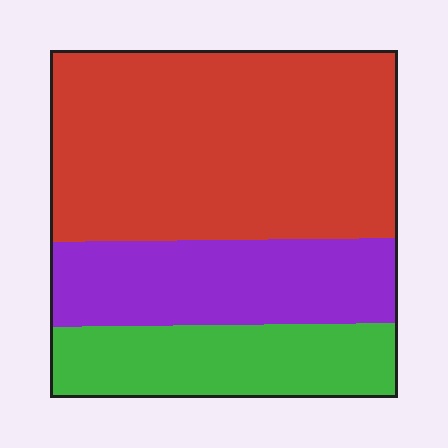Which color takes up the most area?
Red, at roughly 55%.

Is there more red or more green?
Red.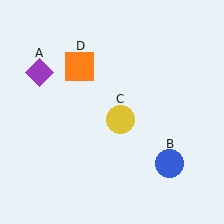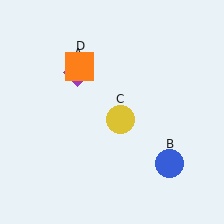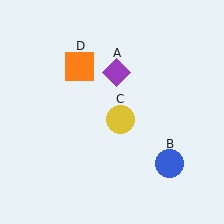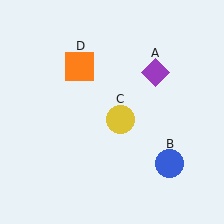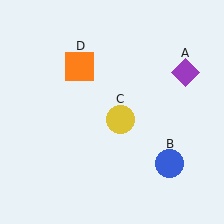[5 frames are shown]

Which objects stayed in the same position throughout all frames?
Blue circle (object B) and yellow circle (object C) and orange square (object D) remained stationary.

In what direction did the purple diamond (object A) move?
The purple diamond (object A) moved right.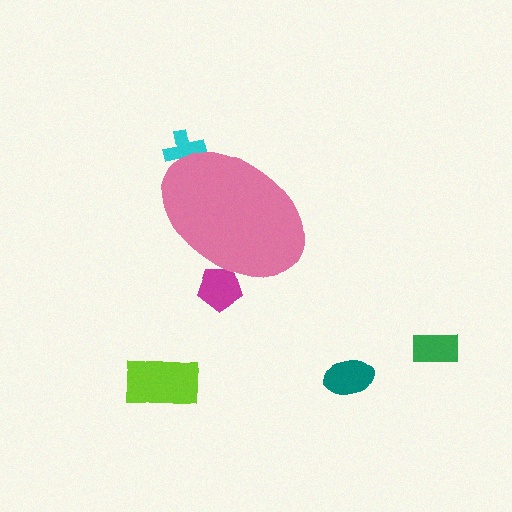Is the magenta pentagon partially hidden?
Yes, the magenta pentagon is partially hidden behind the pink ellipse.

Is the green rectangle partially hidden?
No, the green rectangle is fully visible.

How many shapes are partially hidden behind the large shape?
2 shapes are partially hidden.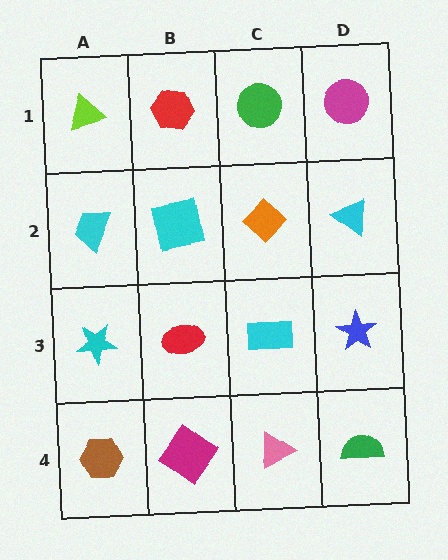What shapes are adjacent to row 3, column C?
An orange diamond (row 2, column C), a pink triangle (row 4, column C), a red ellipse (row 3, column B), a blue star (row 3, column D).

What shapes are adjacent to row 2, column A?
A lime triangle (row 1, column A), a cyan star (row 3, column A), a cyan square (row 2, column B).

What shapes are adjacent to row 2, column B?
A red hexagon (row 1, column B), a red ellipse (row 3, column B), a cyan trapezoid (row 2, column A), an orange diamond (row 2, column C).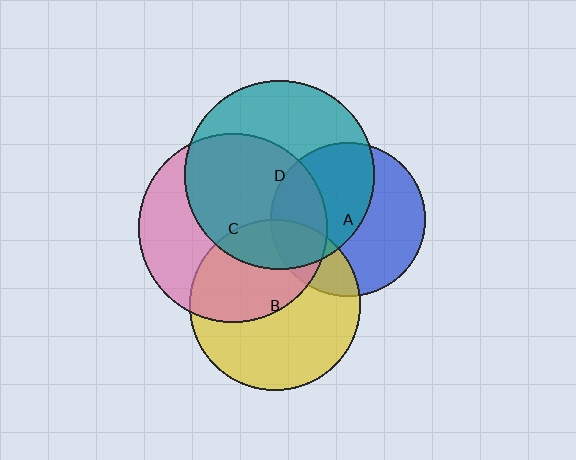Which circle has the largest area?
Circle D (teal).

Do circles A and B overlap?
Yes.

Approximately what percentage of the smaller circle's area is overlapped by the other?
Approximately 20%.